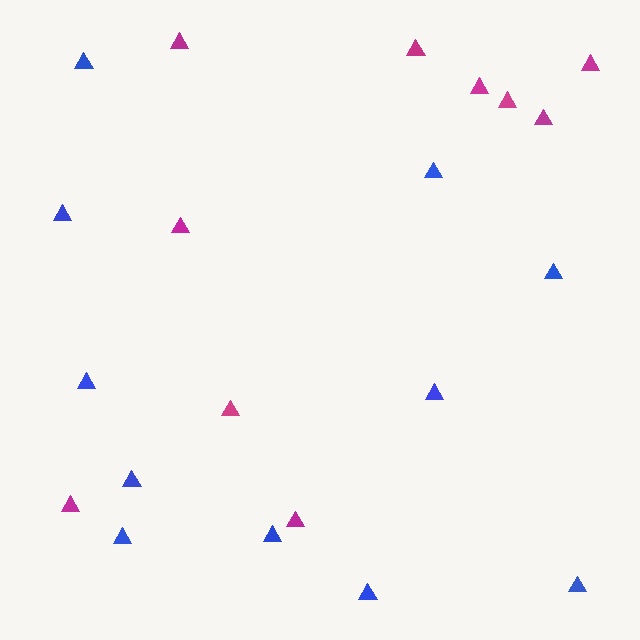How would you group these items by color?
There are 2 groups: one group of blue triangles (11) and one group of magenta triangles (10).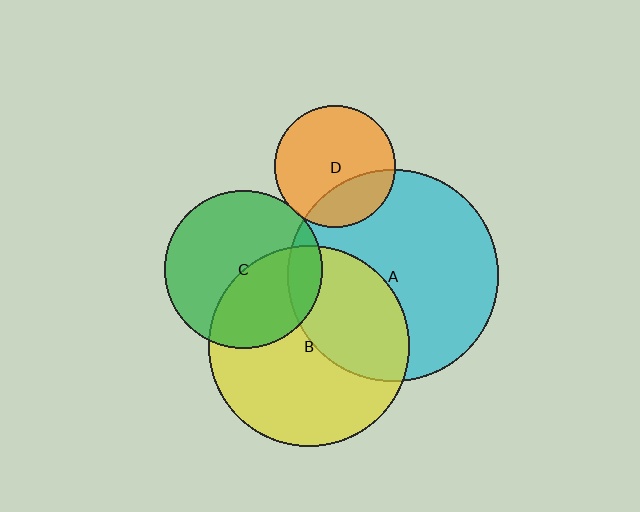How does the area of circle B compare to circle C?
Approximately 1.6 times.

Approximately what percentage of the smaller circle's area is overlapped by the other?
Approximately 5%.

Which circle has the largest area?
Circle A (cyan).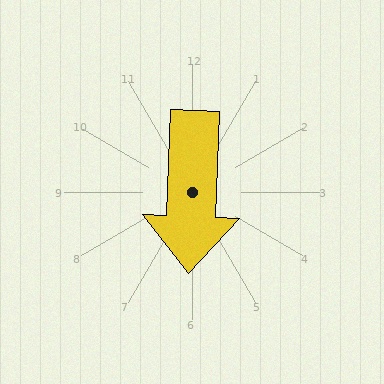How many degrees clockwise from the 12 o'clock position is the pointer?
Approximately 182 degrees.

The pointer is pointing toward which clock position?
Roughly 6 o'clock.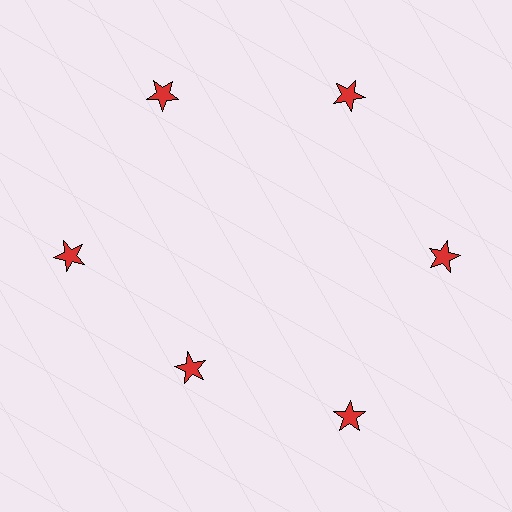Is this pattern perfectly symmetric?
No. The 6 red stars are arranged in a ring, but one element near the 7 o'clock position is pulled inward toward the center, breaking the 6-fold rotational symmetry.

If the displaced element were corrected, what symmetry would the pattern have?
It would have 6-fold rotational symmetry — the pattern would map onto itself every 60 degrees.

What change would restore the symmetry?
The symmetry would be restored by moving it outward, back onto the ring so that all 6 stars sit at equal angles and equal distance from the center.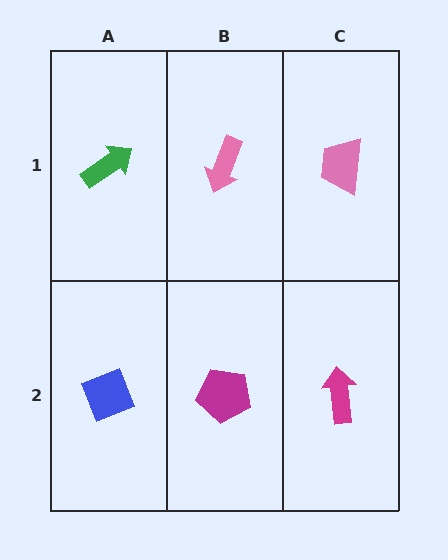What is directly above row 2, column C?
A pink trapezoid.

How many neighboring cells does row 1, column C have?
2.